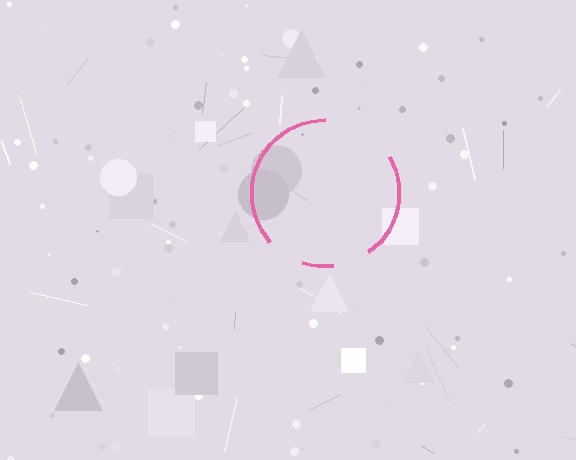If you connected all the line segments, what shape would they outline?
They would outline a circle.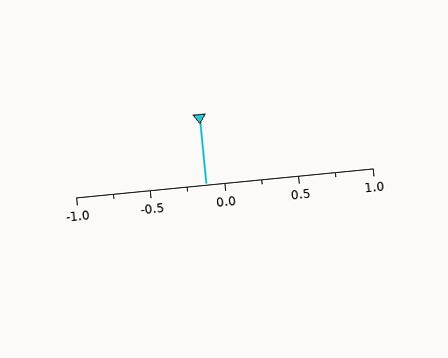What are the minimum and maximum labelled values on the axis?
The axis runs from -1.0 to 1.0.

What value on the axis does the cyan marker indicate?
The marker indicates approximately -0.12.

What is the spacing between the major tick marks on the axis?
The major ticks are spaced 0.5 apart.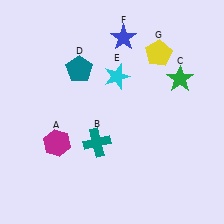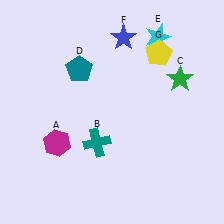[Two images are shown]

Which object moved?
The cyan star (E) moved right.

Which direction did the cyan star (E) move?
The cyan star (E) moved right.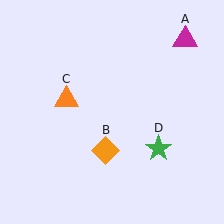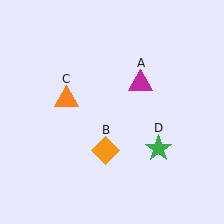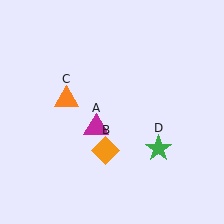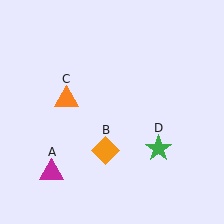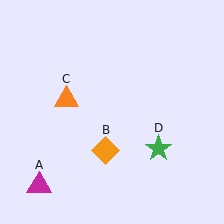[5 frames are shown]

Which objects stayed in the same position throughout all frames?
Orange diamond (object B) and orange triangle (object C) and green star (object D) remained stationary.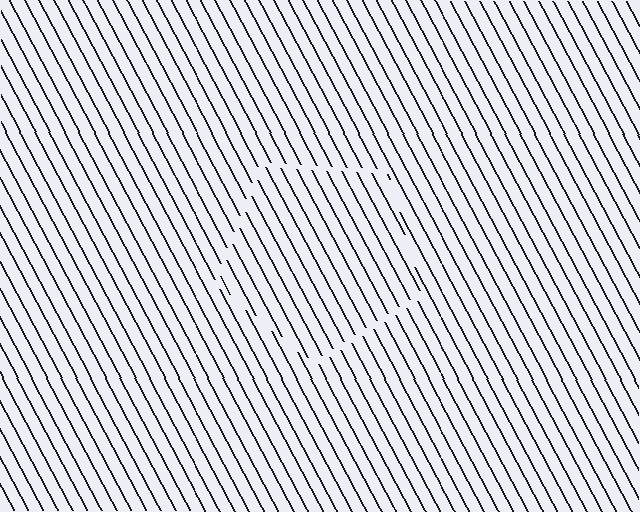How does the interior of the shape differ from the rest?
The interior of the shape contains the same grating, shifted by half a period — the contour is defined by the phase discontinuity where line-ends from the inner and outer gratings abut.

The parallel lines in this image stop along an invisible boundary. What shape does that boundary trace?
An illusory pentagon. The interior of the shape contains the same grating, shifted by half a period — the contour is defined by the phase discontinuity where line-ends from the inner and outer gratings abut.